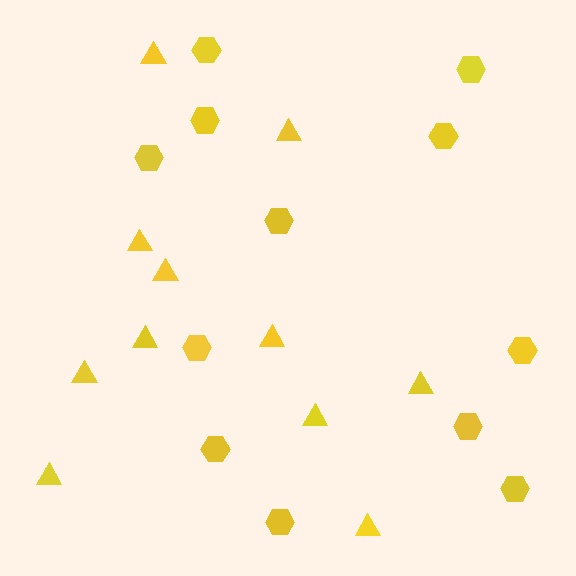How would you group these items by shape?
There are 2 groups: one group of triangles (11) and one group of hexagons (12).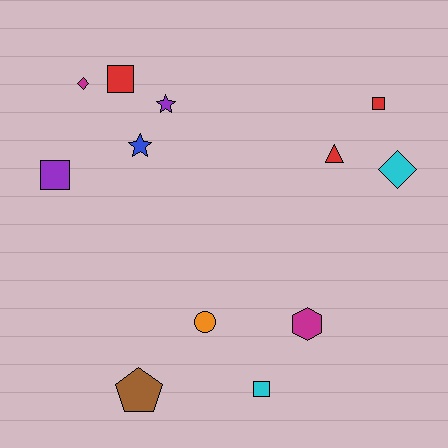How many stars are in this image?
There are 2 stars.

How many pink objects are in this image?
There are no pink objects.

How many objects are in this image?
There are 12 objects.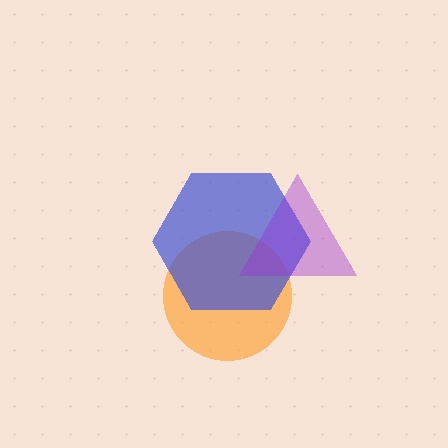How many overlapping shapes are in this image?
There are 3 overlapping shapes in the image.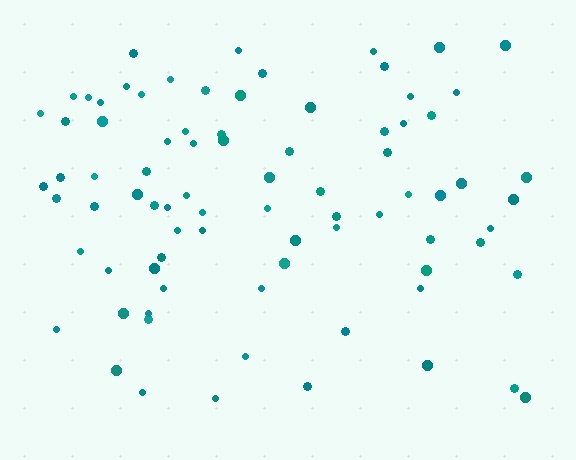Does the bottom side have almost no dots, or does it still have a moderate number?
Still a moderate number, just noticeably fewer than the top.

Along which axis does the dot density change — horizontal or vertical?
Vertical.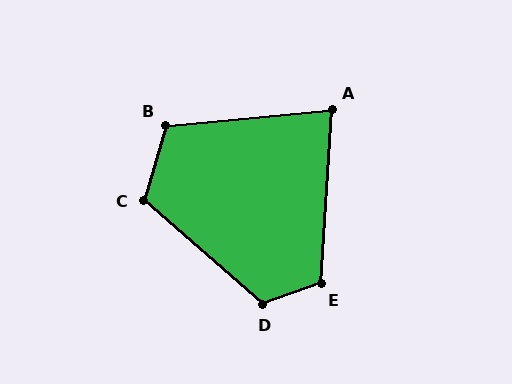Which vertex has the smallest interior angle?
A, at approximately 81 degrees.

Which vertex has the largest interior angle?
D, at approximately 119 degrees.